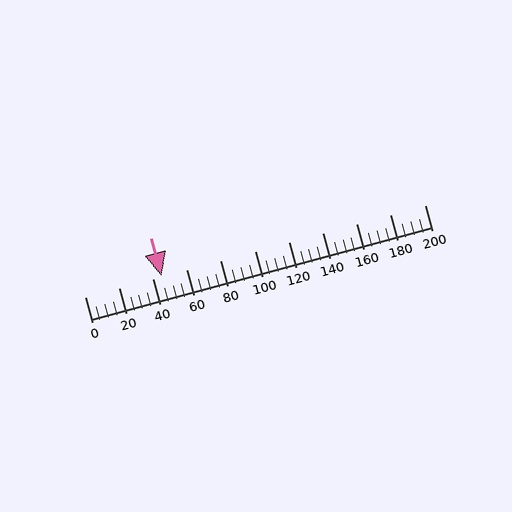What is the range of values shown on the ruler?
The ruler shows values from 0 to 200.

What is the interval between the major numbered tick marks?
The major tick marks are spaced 20 units apart.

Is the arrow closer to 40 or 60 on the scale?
The arrow is closer to 40.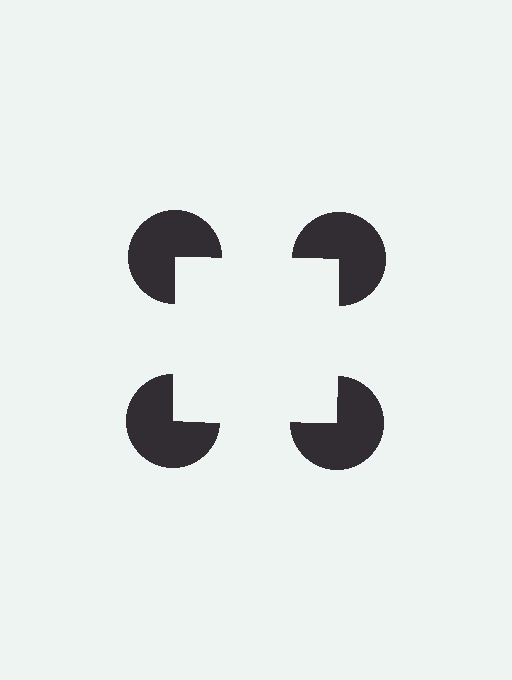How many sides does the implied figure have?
4 sides.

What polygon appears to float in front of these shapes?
An illusory square — its edges are inferred from the aligned wedge cuts in the pac-man discs, not physically drawn.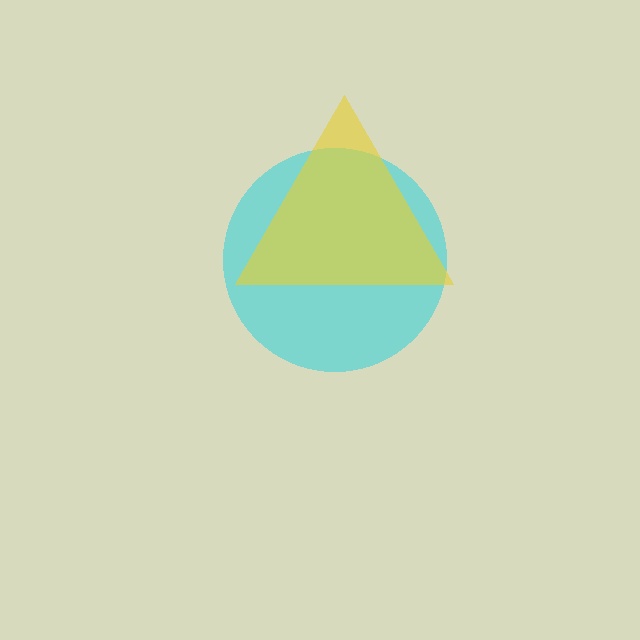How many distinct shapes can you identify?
There are 2 distinct shapes: a cyan circle, a yellow triangle.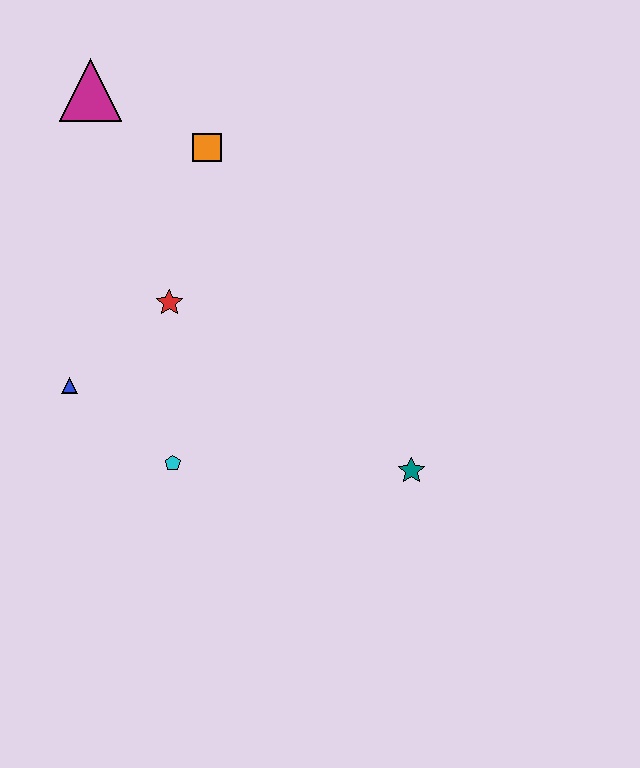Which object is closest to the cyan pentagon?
The blue triangle is closest to the cyan pentagon.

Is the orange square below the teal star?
No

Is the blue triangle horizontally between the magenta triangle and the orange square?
No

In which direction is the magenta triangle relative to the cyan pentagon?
The magenta triangle is above the cyan pentagon.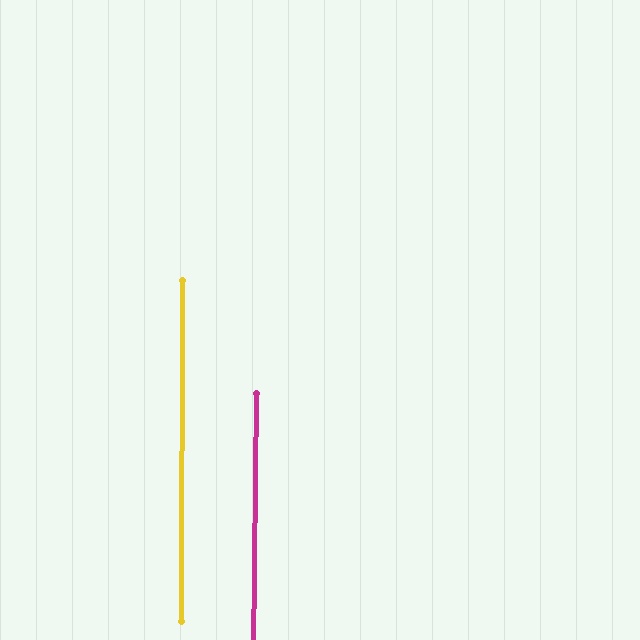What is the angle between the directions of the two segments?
Approximately 1 degree.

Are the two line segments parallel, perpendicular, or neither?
Parallel — their directions differ by only 0.6°.